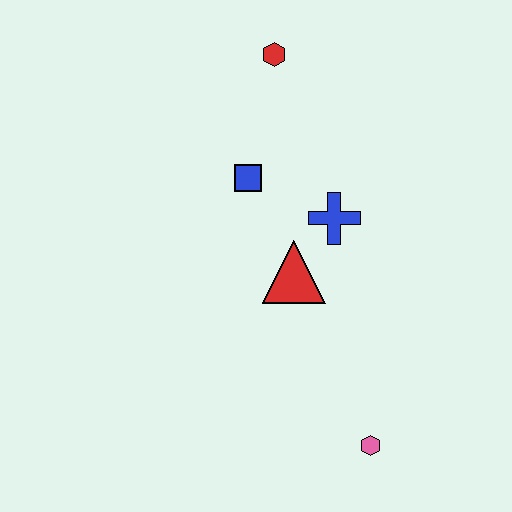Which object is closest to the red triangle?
The blue cross is closest to the red triangle.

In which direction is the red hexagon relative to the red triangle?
The red hexagon is above the red triangle.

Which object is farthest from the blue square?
The pink hexagon is farthest from the blue square.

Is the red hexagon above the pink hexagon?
Yes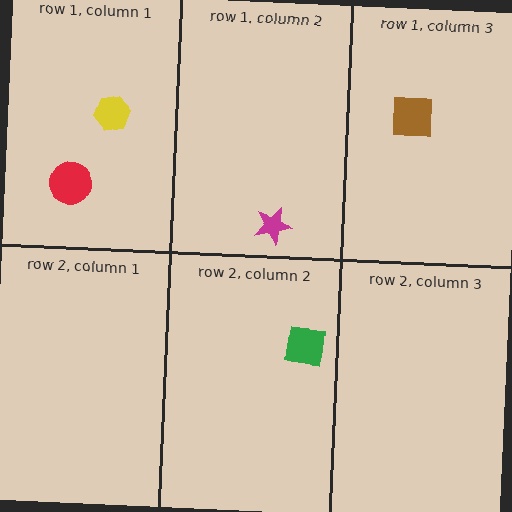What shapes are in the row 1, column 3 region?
The brown square.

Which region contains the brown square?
The row 1, column 3 region.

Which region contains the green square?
The row 2, column 2 region.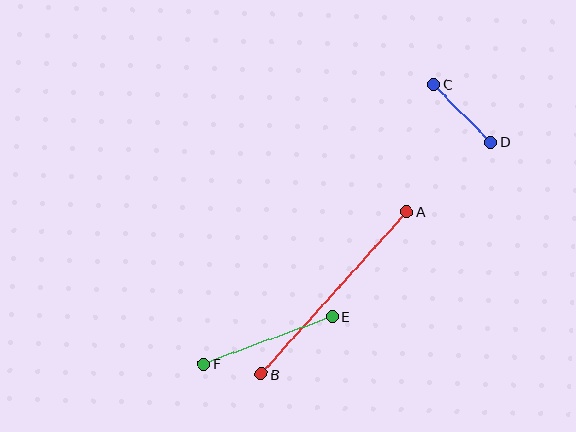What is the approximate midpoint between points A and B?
The midpoint is at approximately (334, 293) pixels.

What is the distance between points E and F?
The distance is approximately 137 pixels.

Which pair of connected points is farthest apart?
Points A and B are farthest apart.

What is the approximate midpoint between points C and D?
The midpoint is at approximately (462, 113) pixels.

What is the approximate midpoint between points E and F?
The midpoint is at approximately (268, 340) pixels.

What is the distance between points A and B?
The distance is approximately 218 pixels.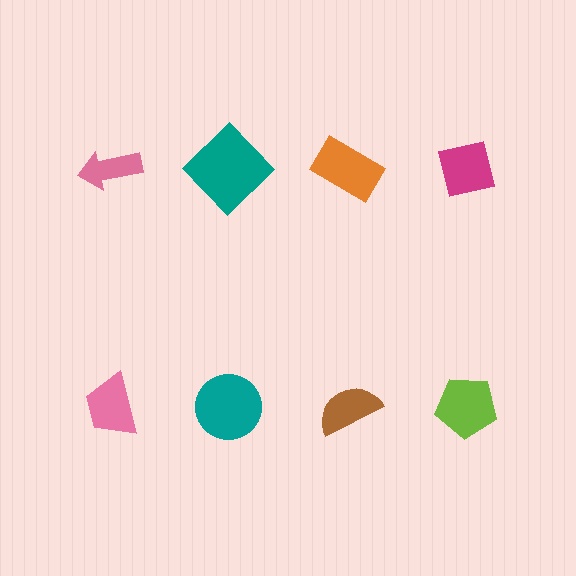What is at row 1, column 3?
An orange rectangle.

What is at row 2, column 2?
A teal circle.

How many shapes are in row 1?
4 shapes.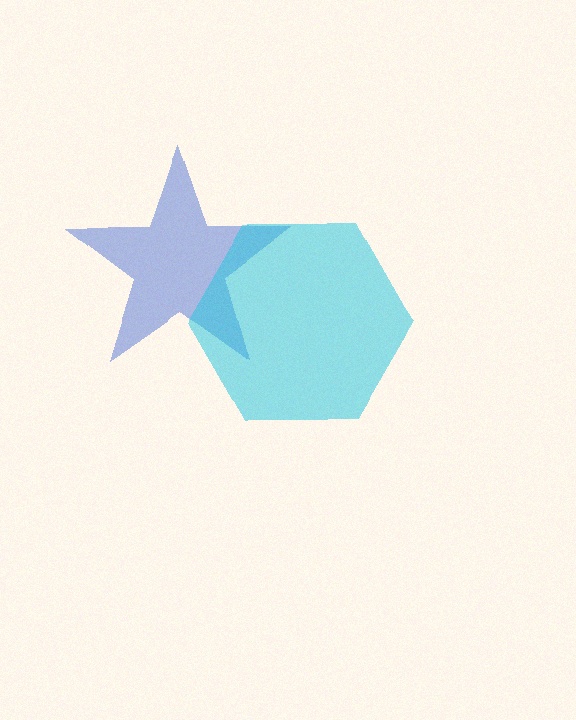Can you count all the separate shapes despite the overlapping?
Yes, there are 2 separate shapes.